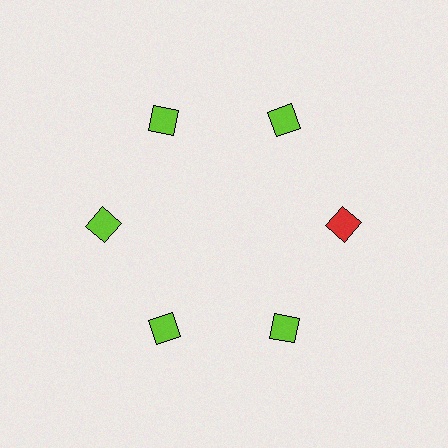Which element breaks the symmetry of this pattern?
The red diamond at roughly the 3 o'clock position breaks the symmetry. All other shapes are lime diamonds.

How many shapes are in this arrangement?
There are 6 shapes arranged in a ring pattern.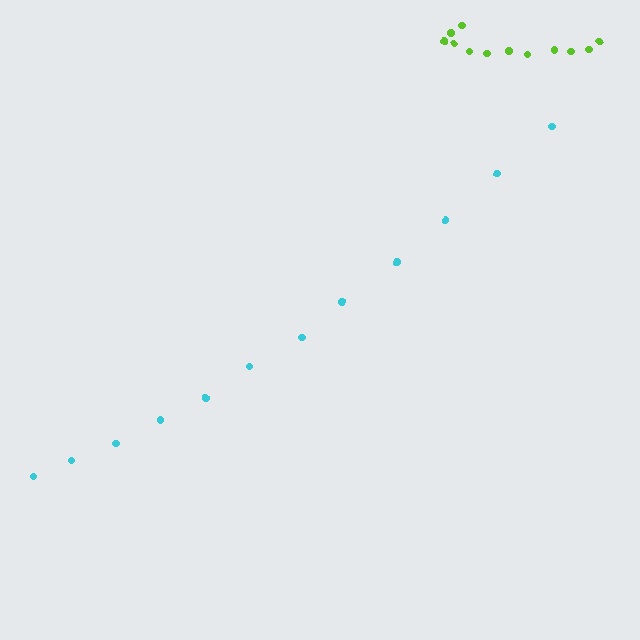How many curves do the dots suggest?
There are 2 distinct paths.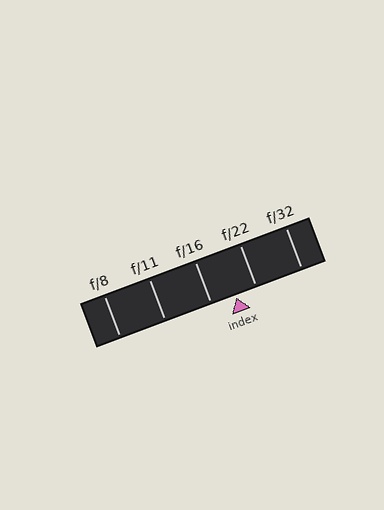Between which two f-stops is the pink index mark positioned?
The index mark is between f/16 and f/22.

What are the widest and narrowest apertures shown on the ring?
The widest aperture shown is f/8 and the narrowest is f/32.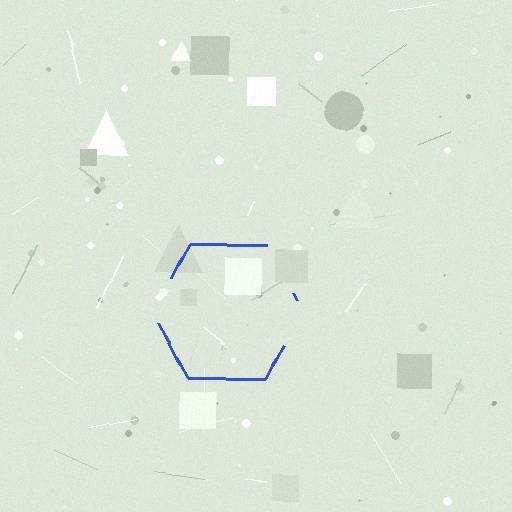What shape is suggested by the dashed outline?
The dashed outline suggests a hexagon.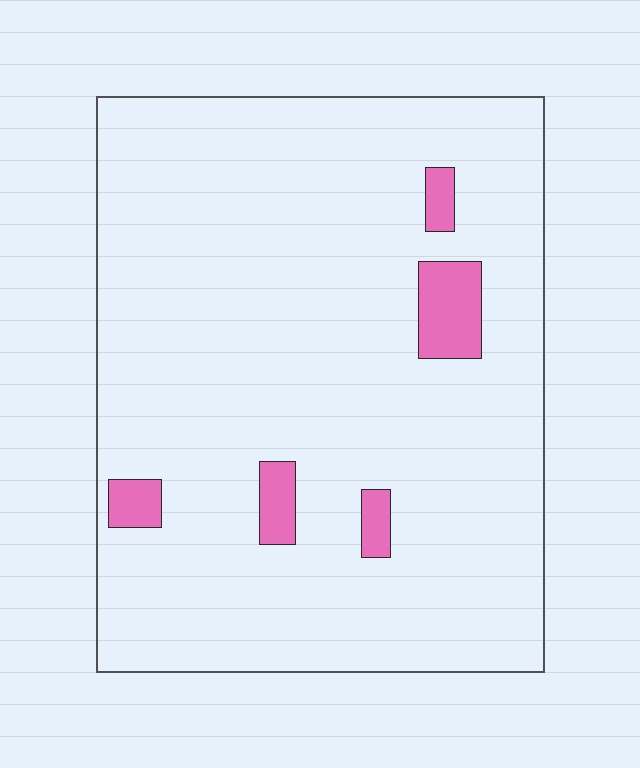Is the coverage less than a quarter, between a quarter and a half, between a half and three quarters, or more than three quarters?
Less than a quarter.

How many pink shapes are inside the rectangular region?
5.